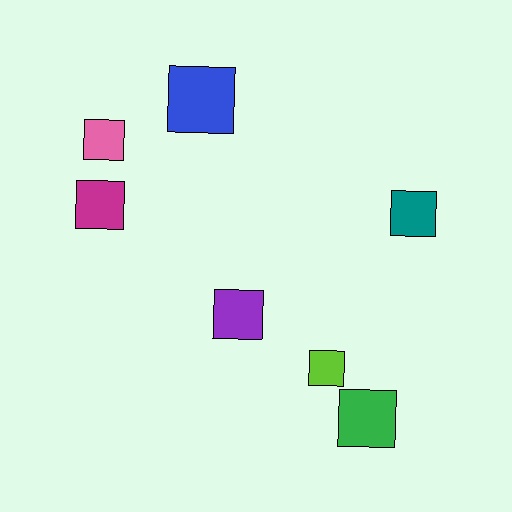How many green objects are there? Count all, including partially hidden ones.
There is 1 green object.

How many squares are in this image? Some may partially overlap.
There are 7 squares.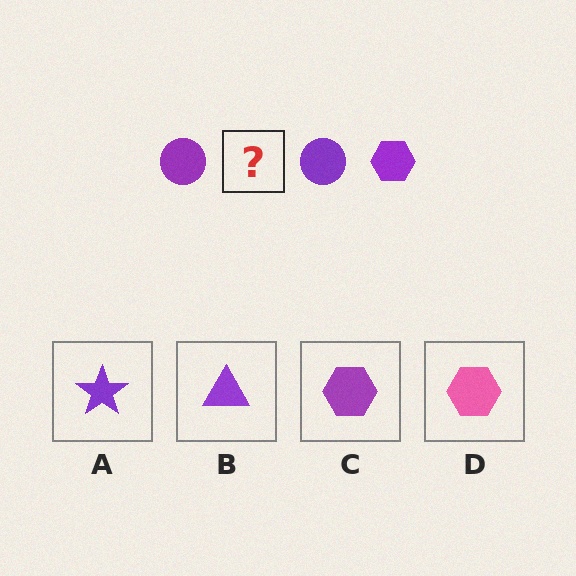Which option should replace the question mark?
Option C.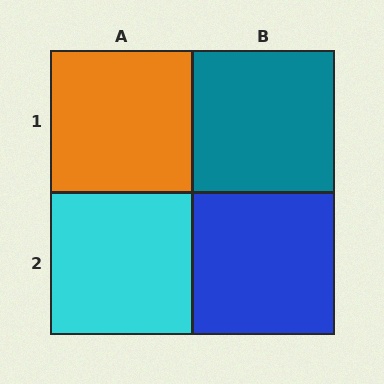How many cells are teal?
1 cell is teal.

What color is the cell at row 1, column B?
Teal.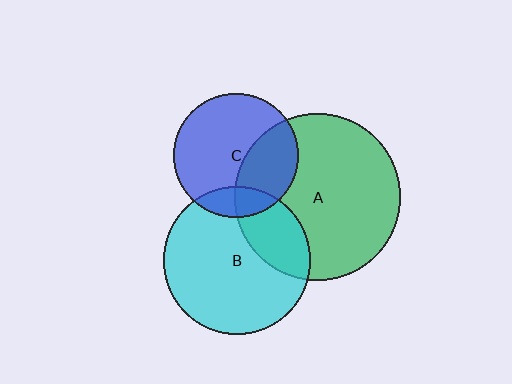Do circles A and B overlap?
Yes.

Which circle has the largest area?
Circle A (green).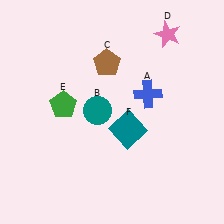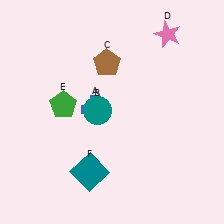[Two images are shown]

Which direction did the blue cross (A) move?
The blue cross (A) moved left.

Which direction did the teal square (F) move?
The teal square (F) moved down.